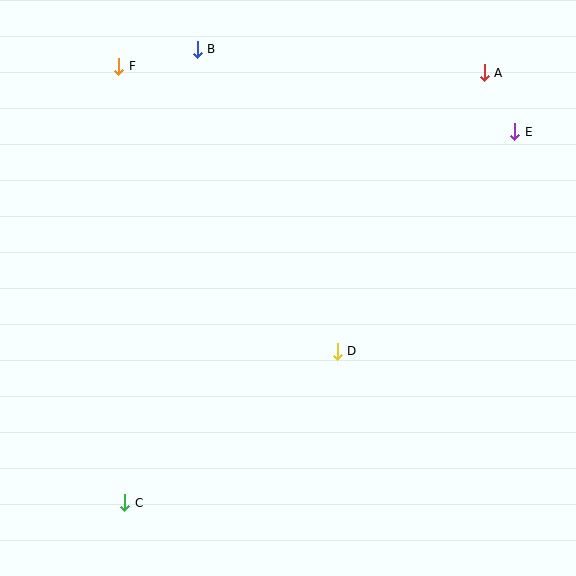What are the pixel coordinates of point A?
Point A is at (484, 73).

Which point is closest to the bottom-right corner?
Point D is closest to the bottom-right corner.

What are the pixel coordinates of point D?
Point D is at (337, 351).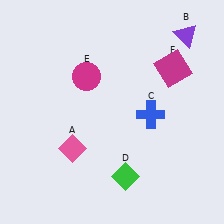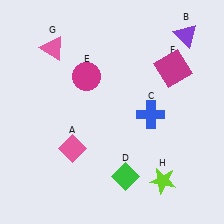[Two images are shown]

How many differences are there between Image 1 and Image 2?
There are 2 differences between the two images.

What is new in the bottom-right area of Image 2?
A lime star (H) was added in the bottom-right area of Image 2.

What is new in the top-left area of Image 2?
A pink triangle (G) was added in the top-left area of Image 2.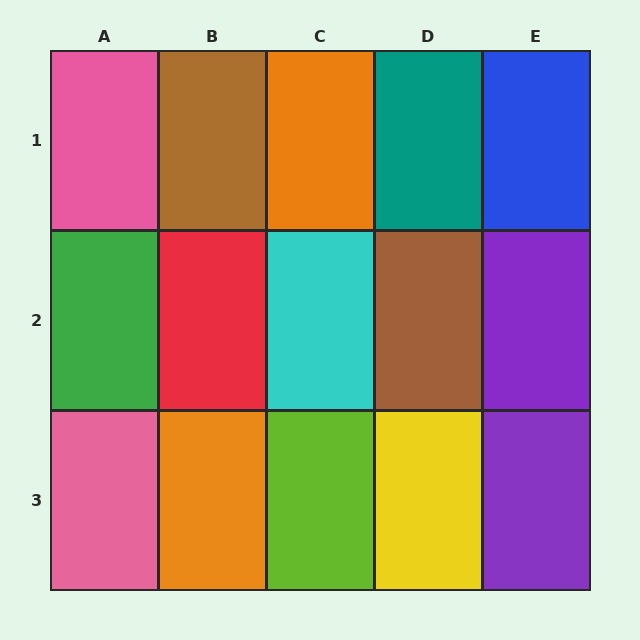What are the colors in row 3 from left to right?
Pink, orange, lime, yellow, purple.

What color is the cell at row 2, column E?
Purple.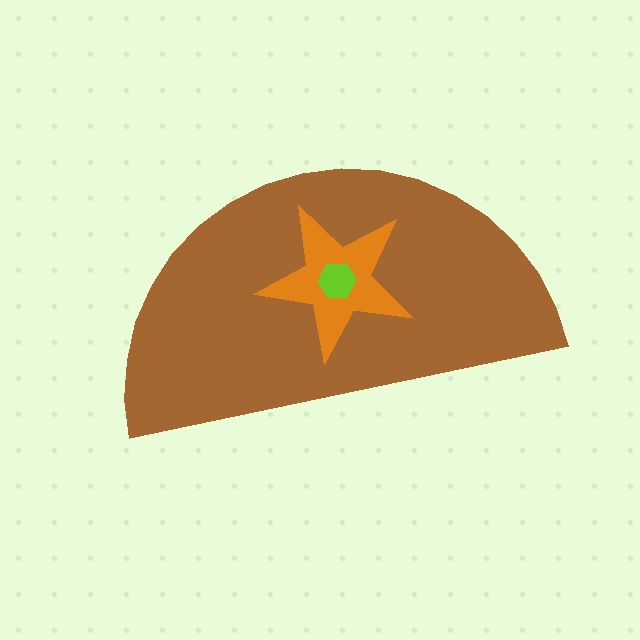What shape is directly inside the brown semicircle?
The orange star.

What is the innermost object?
The lime hexagon.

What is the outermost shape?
The brown semicircle.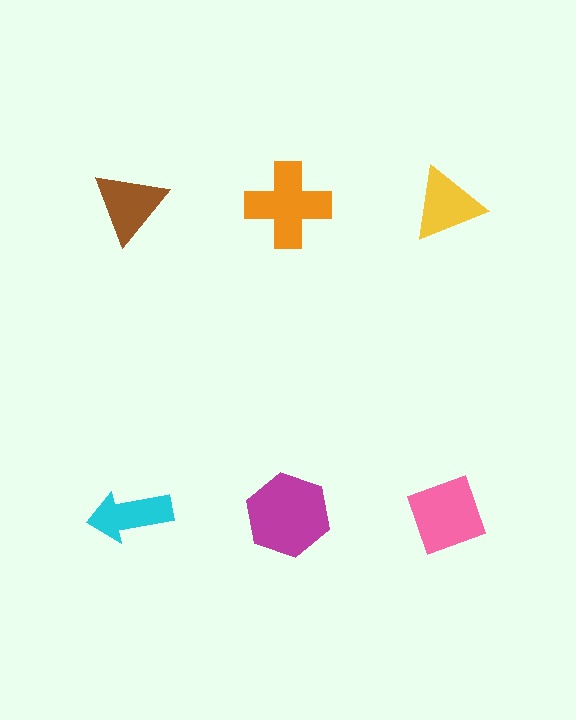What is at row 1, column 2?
An orange cross.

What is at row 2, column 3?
A pink diamond.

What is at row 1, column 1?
A brown triangle.